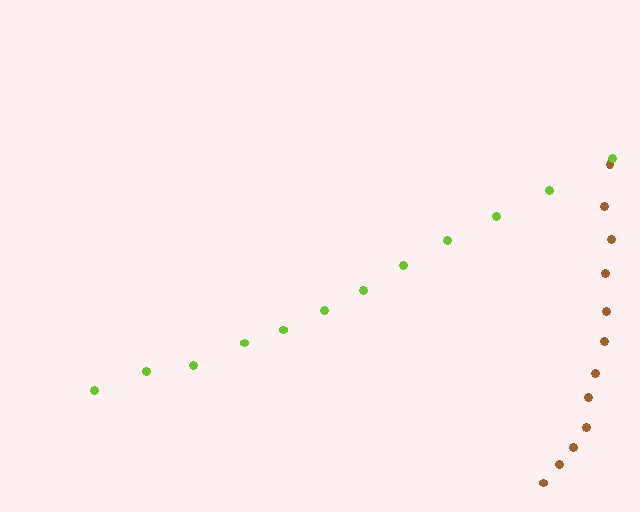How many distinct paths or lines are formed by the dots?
There are 2 distinct paths.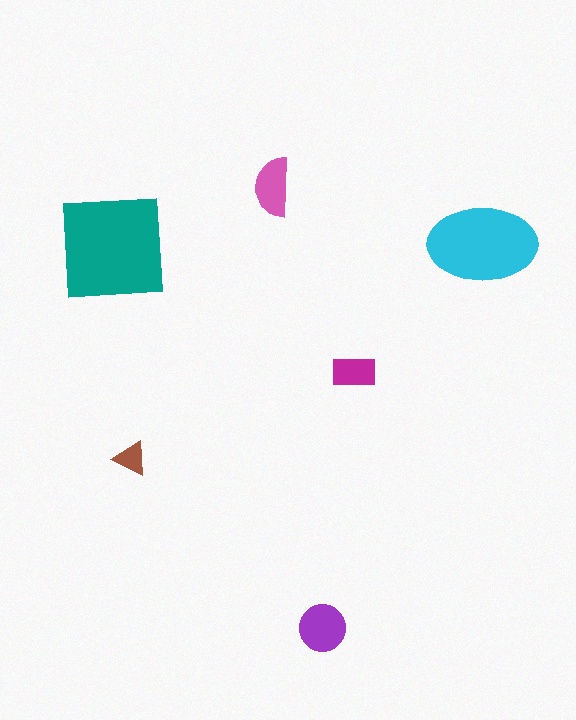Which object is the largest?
The teal square.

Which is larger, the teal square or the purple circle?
The teal square.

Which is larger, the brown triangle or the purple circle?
The purple circle.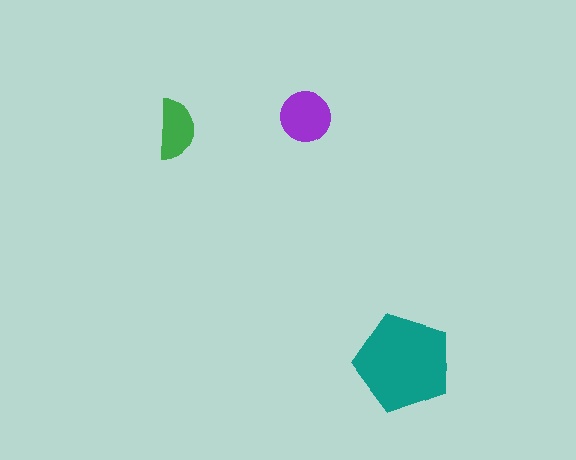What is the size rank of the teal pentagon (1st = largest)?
1st.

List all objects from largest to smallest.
The teal pentagon, the purple circle, the green semicircle.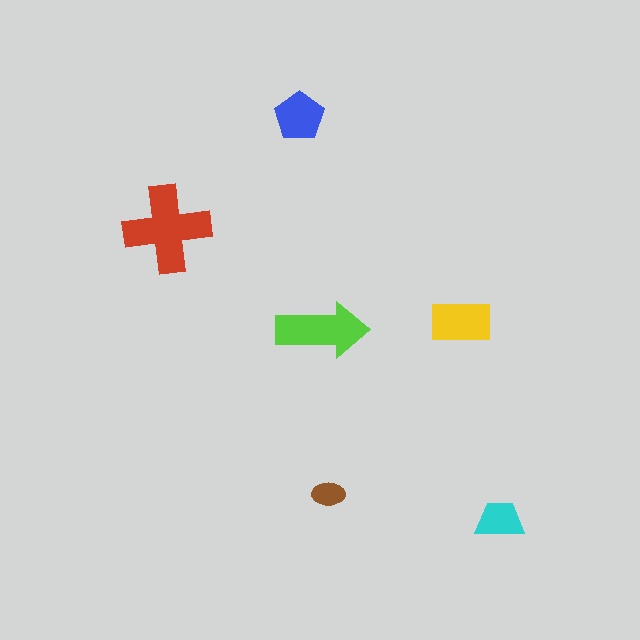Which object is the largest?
The red cross.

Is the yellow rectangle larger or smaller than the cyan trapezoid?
Larger.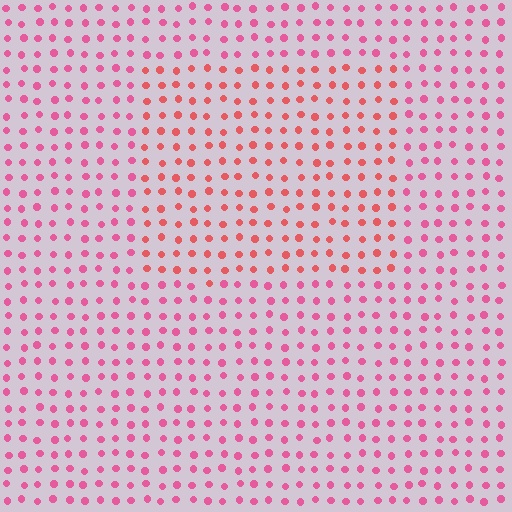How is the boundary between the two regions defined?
The boundary is defined purely by a slight shift in hue (about 26 degrees). Spacing, size, and orientation are identical on both sides.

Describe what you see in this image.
The image is filled with small pink elements in a uniform arrangement. A rectangle-shaped region is visible where the elements are tinted to a slightly different hue, forming a subtle color boundary.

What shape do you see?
I see a rectangle.